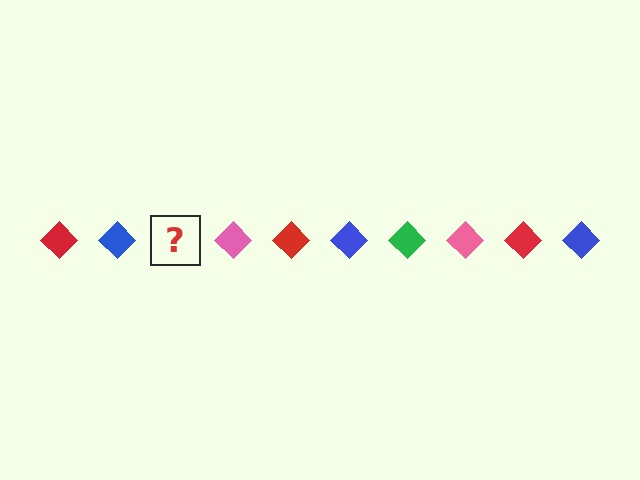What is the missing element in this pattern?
The missing element is a green diamond.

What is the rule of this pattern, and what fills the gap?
The rule is that the pattern cycles through red, blue, green, pink diamonds. The gap should be filled with a green diamond.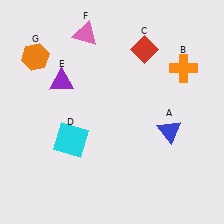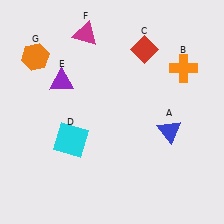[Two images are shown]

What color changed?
The triangle (F) changed from pink in Image 1 to magenta in Image 2.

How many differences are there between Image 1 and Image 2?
There is 1 difference between the two images.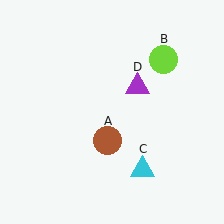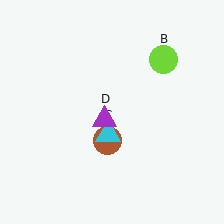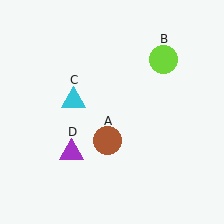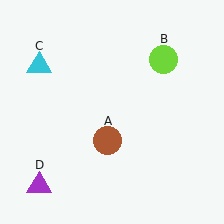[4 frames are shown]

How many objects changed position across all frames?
2 objects changed position: cyan triangle (object C), purple triangle (object D).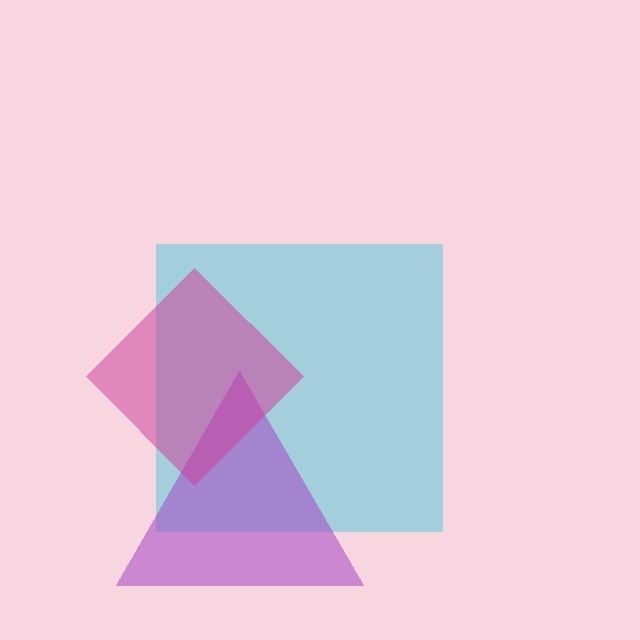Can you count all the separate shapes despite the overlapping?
Yes, there are 3 separate shapes.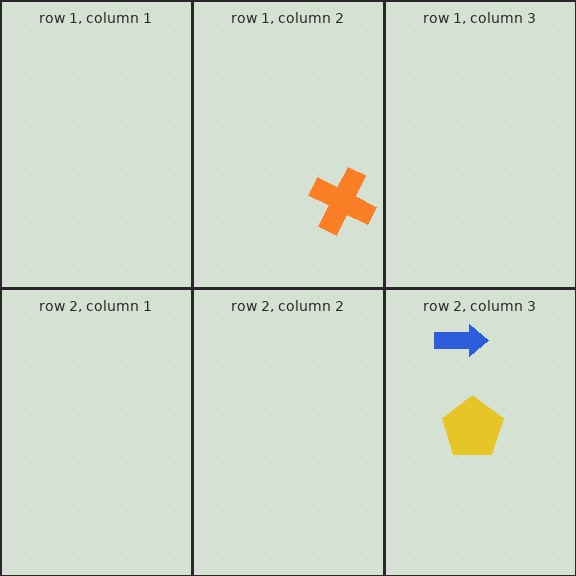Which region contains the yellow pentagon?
The row 2, column 3 region.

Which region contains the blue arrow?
The row 2, column 3 region.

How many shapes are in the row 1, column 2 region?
1.